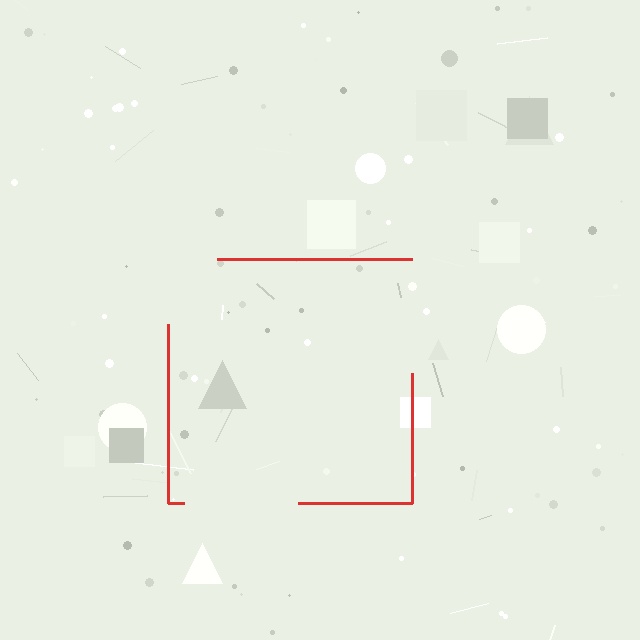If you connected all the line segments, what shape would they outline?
They would outline a square.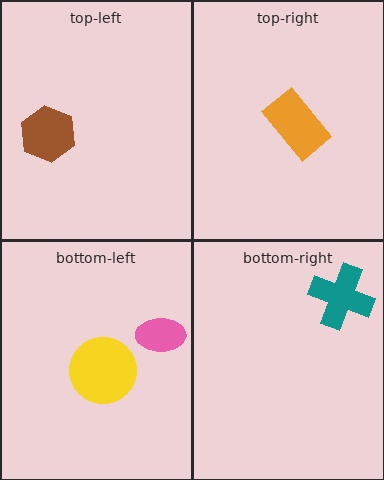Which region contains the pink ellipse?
The bottom-left region.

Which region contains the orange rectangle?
The top-right region.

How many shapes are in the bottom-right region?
1.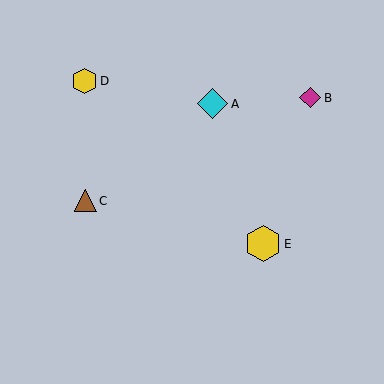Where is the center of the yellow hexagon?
The center of the yellow hexagon is at (263, 244).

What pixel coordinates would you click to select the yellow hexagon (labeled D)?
Click at (84, 81) to select the yellow hexagon D.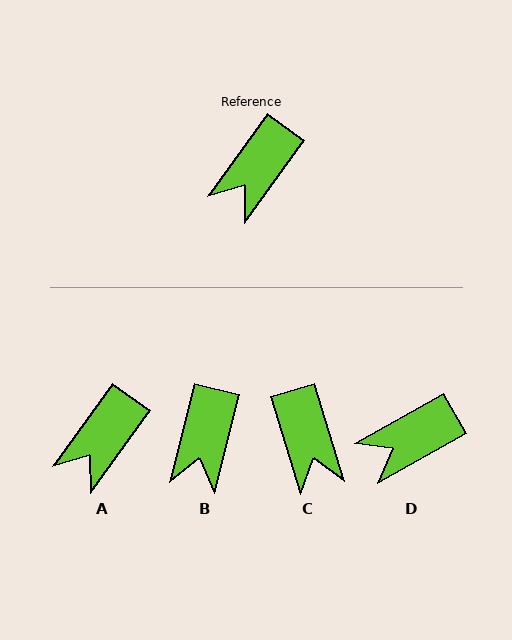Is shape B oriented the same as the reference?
No, it is off by about 22 degrees.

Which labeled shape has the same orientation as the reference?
A.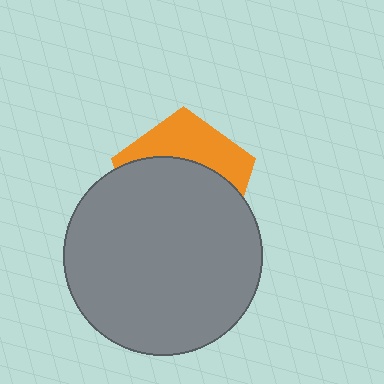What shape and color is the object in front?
The object in front is a gray circle.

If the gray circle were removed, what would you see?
You would see the complete orange pentagon.